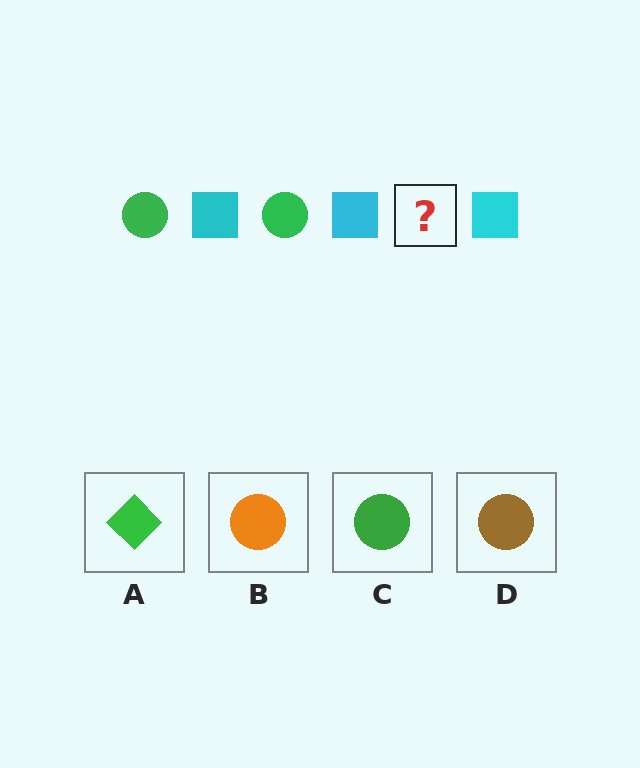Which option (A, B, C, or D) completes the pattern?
C.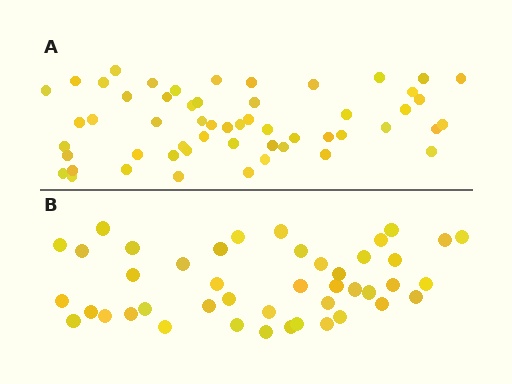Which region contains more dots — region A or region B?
Region A (the top region) has more dots.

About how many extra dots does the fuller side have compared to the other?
Region A has roughly 12 or so more dots than region B.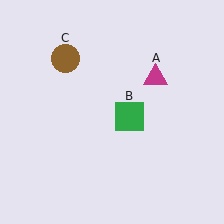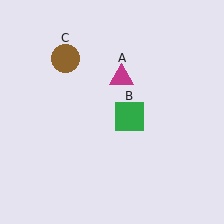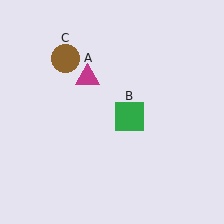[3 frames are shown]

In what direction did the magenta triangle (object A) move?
The magenta triangle (object A) moved left.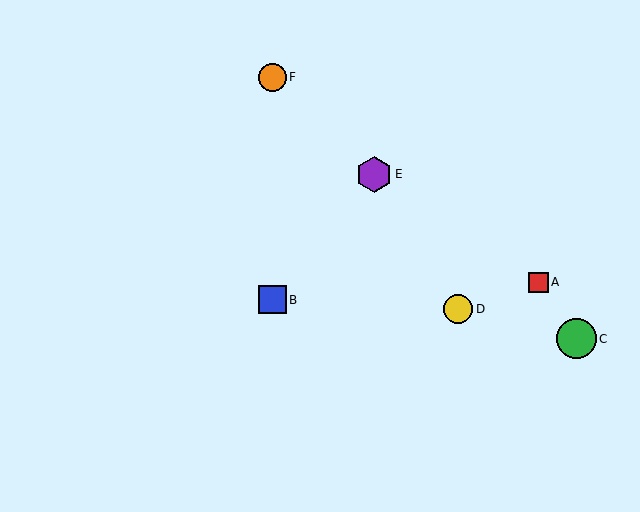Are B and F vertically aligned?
Yes, both are at x≈272.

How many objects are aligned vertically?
2 objects (B, F) are aligned vertically.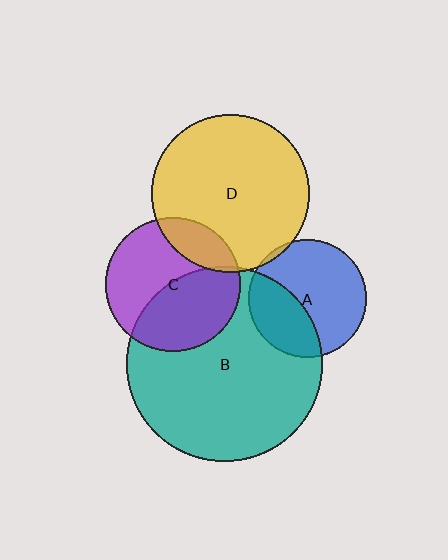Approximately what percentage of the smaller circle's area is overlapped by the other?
Approximately 35%.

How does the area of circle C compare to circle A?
Approximately 1.3 times.